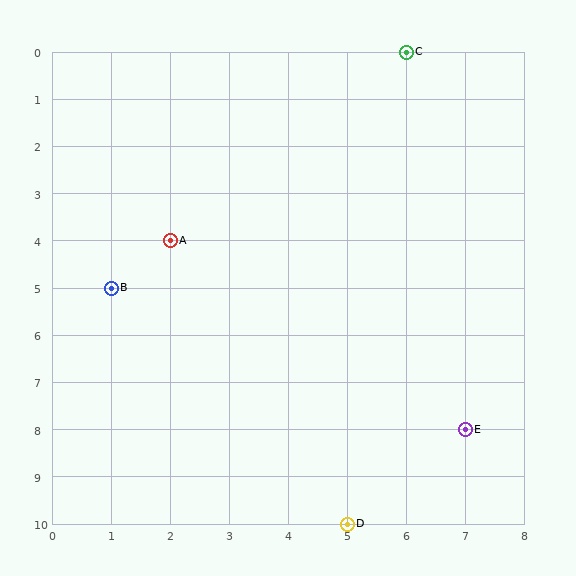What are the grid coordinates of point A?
Point A is at grid coordinates (2, 4).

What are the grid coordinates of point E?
Point E is at grid coordinates (7, 8).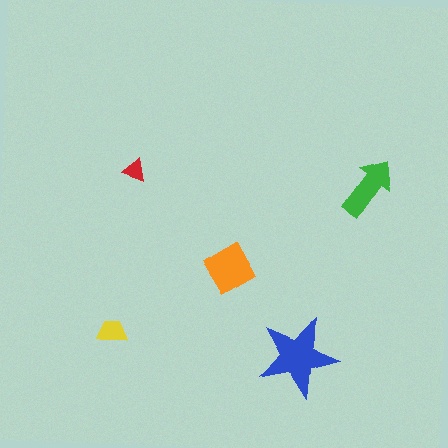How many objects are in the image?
There are 5 objects in the image.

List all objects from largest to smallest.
The blue star, the orange diamond, the green arrow, the yellow trapezoid, the red triangle.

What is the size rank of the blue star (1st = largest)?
1st.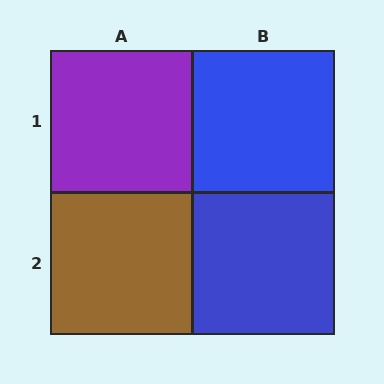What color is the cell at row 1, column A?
Purple.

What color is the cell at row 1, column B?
Blue.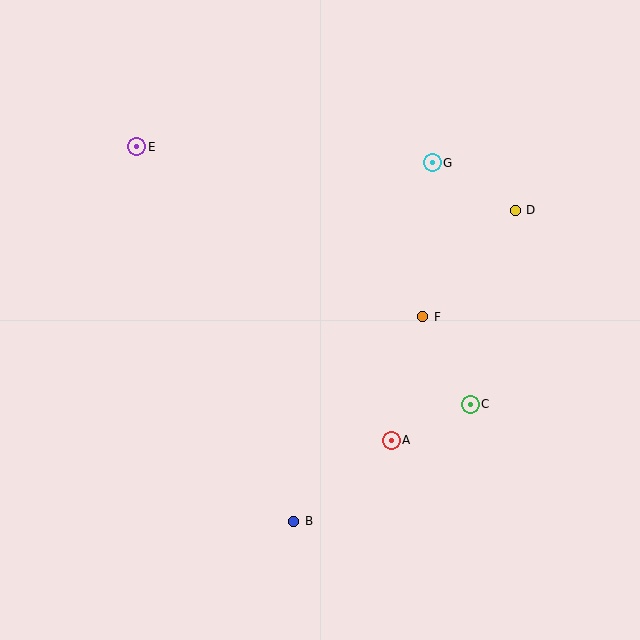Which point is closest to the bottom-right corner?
Point C is closest to the bottom-right corner.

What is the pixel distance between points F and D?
The distance between F and D is 141 pixels.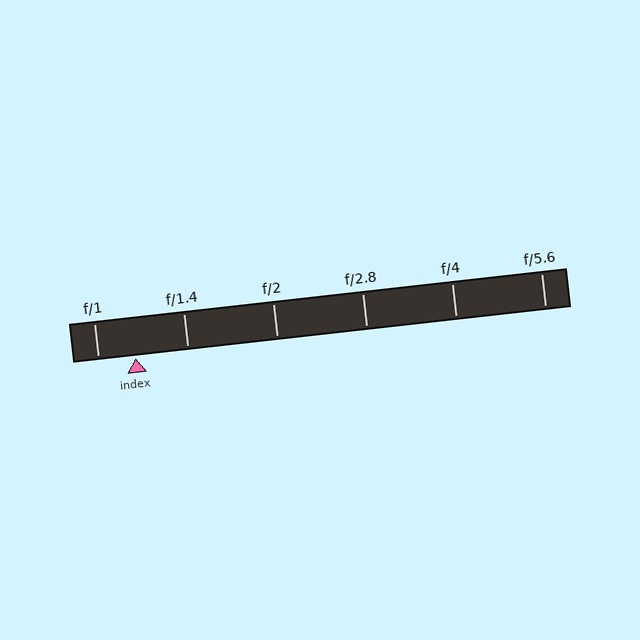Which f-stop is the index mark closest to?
The index mark is closest to f/1.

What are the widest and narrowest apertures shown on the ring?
The widest aperture shown is f/1 and the narrowest is f/5.6.